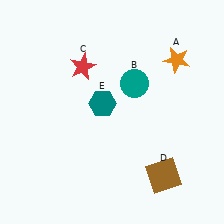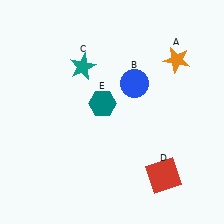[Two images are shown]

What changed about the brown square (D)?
In Image 1, D is brown. In Image 2, it changed to red.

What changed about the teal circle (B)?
In Image 1, B is teal. In Image 2, it changed to blue.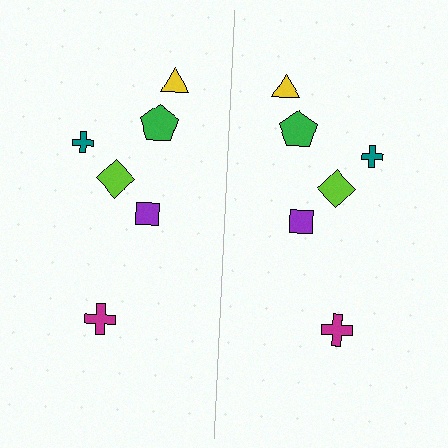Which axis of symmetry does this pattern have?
The pattern has a vertical axis of symmetry running through the center of the image.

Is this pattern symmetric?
Yes, this pattern has bilateral (reflection) symmetry.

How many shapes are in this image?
There are 12 shapes in this image.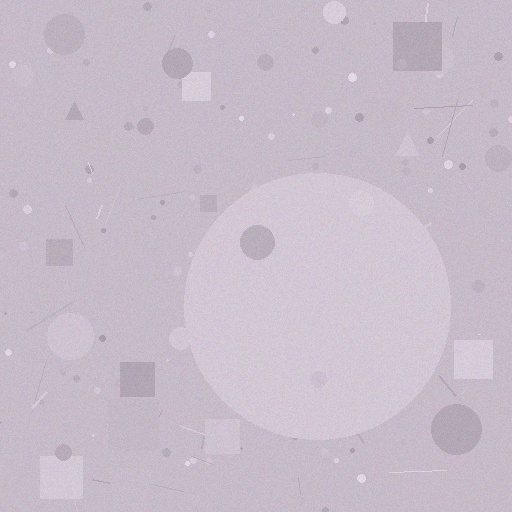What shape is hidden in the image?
A circle is hidden in the image.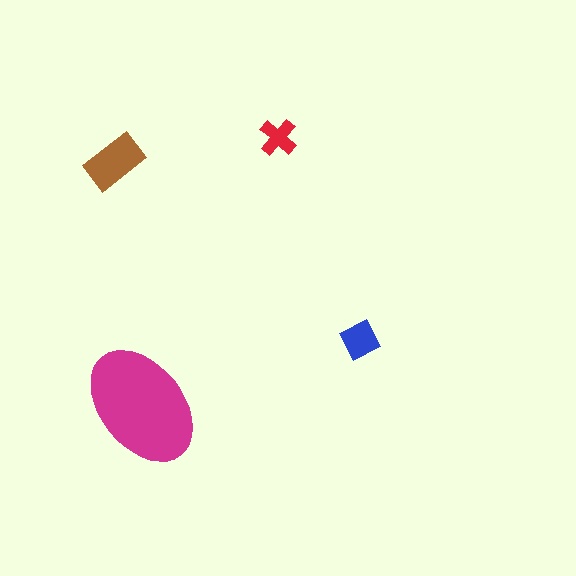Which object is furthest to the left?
The brown rectangle is leftmost.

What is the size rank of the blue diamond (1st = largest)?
3rd.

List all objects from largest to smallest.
The magenta ellipse, the brown rectangle, the blue diamond, the red cross.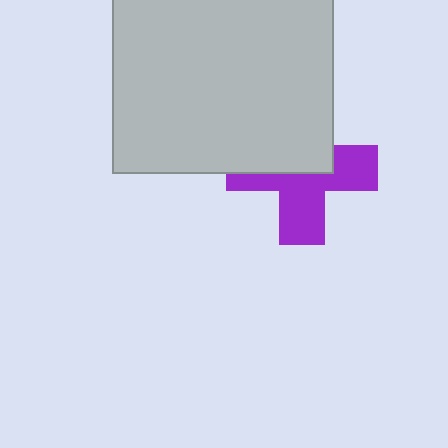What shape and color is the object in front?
The object in front is a light gray rectangle.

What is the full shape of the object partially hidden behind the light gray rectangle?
The partially hidden object is a purple cross.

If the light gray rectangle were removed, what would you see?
You would see the complete purple cross.